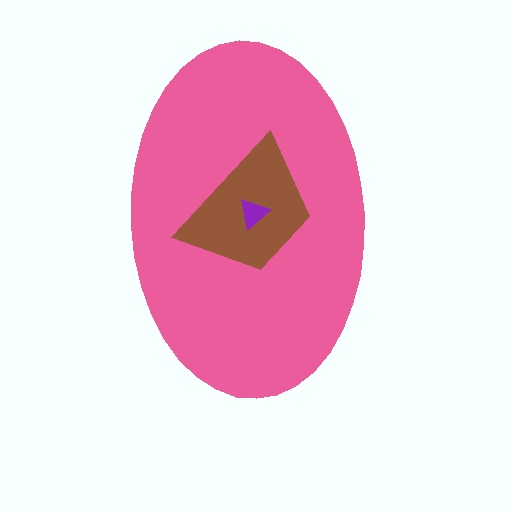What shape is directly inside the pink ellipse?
The brown trapezoid.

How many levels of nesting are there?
3.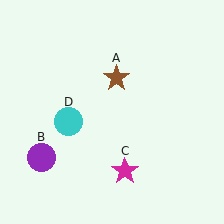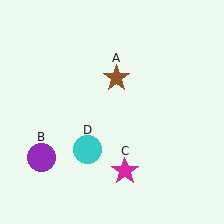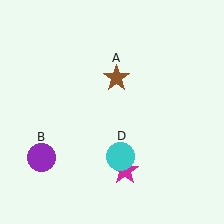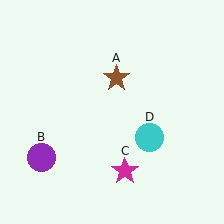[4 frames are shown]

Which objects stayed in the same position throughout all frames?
Brown star (object A) and purple circle (object B) and magenta star (object C) remained stationary.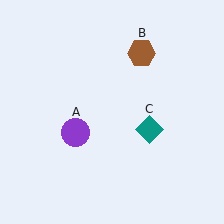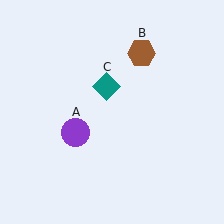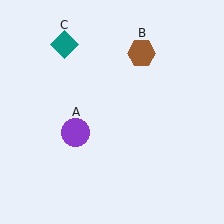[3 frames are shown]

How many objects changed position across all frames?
1 object changed position: teal diamond (object C).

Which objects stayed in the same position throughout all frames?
Purple circle (object A) and brown hexagon (object B) remained stationary.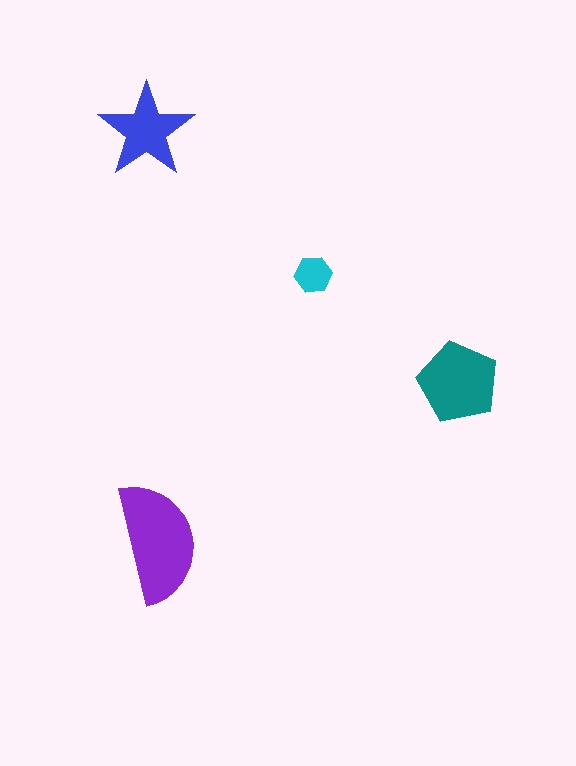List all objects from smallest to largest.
The cyan hexagon, the blue star, the teal pentagon, the purple semicircle.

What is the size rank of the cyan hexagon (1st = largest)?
4th.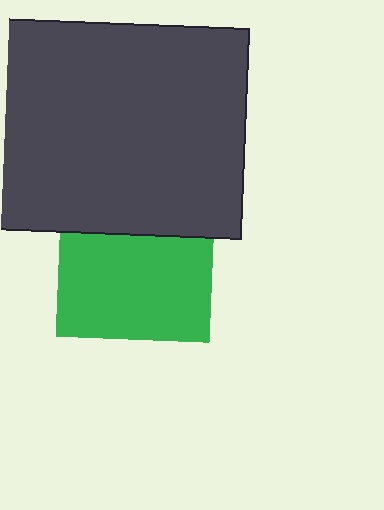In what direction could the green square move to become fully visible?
The green square could move down. That would shift it out from behind the dark gray rectangle entirely.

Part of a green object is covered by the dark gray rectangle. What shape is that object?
It is a square.